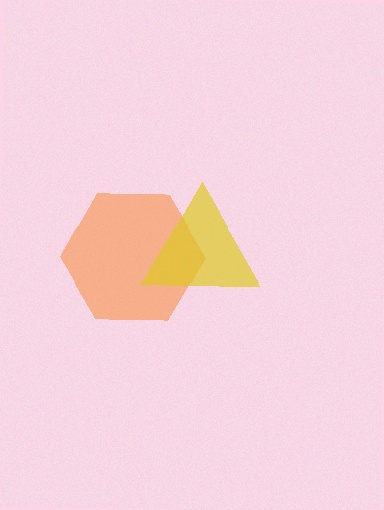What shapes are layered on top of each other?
The layered shapes are: an orange hexagon, a yellow triangle.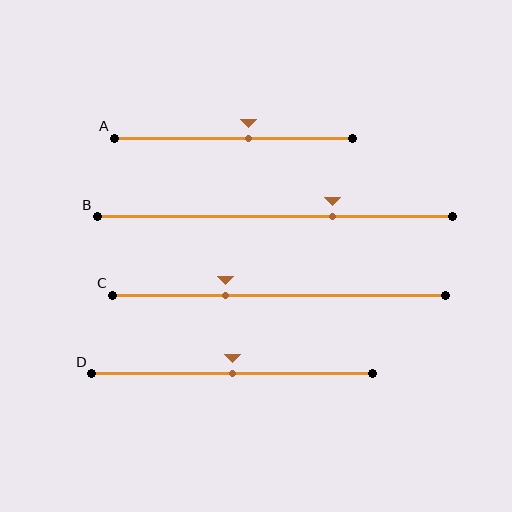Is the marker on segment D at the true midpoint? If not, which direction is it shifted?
Yes, the marker on segment D is at the true midpoint.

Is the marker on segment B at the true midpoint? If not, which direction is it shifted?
No, the marker on segment B is shifted to the right by about 16% of the segment length.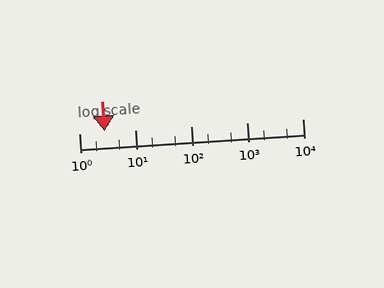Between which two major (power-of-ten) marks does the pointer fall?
The pointer is between 1 and 10.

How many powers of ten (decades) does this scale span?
The scale spans 4 decades, from 1 to 10000.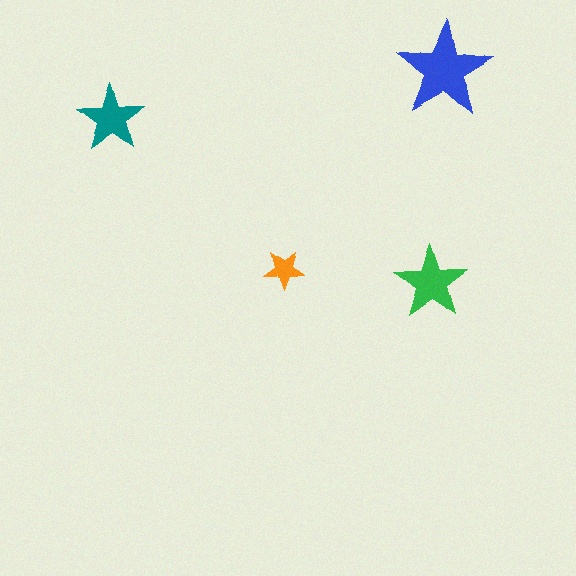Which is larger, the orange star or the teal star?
The teal one.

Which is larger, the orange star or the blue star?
The blue one.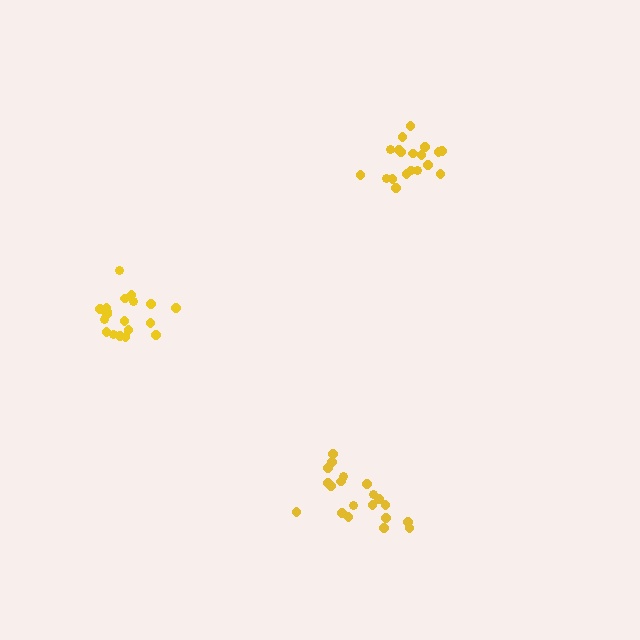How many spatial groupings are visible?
There are 3 spatial groupings.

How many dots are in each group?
Group 1: 20 dots, Group 2: 20 dots, Group 3: 19 dots (59 total).